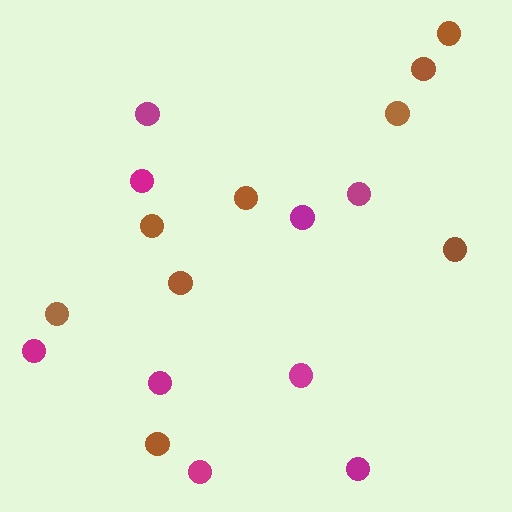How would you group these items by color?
There are 2 groups: one group of brown circles (9) and one group of magenta circles (9).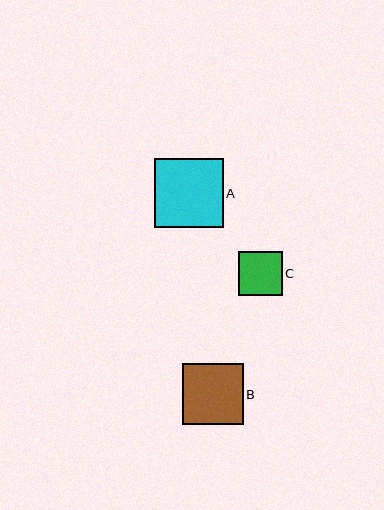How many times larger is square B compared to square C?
Square B is approximately 1.4 times the size of square C.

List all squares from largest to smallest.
From largest to smallest: A, B, C.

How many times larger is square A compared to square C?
Square A is approximately 1.6 times the size of square C.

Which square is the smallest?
Square C is the smallest with a size of approximately 44 pixels.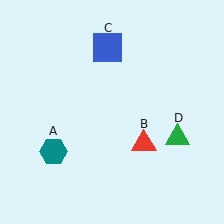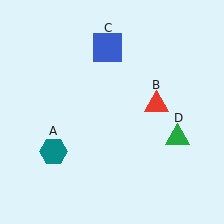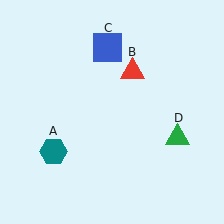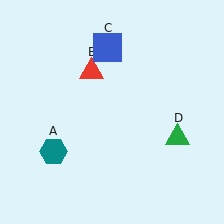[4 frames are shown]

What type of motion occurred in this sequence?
The red triangle (object B) rotated counterclockwise around the center of the scene.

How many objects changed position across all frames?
1 object changed position: red triangle (object B).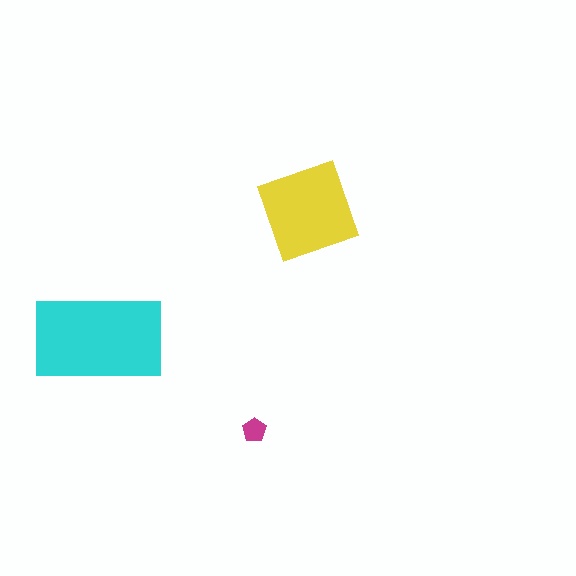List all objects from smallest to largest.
The magenta pentagon, the yellow square, the cyan rectangle.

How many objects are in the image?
There are 3 objects in the image.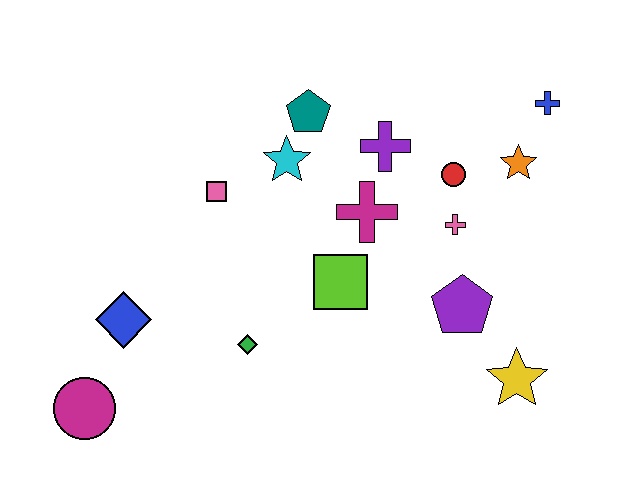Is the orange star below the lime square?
No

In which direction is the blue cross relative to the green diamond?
The blue cross is to the right of the green diamond.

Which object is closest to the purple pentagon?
The pink cross is closest to the purple pentagon.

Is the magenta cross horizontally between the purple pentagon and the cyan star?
Yes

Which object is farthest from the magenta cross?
The magenta circle is farthest from the magenta cross.